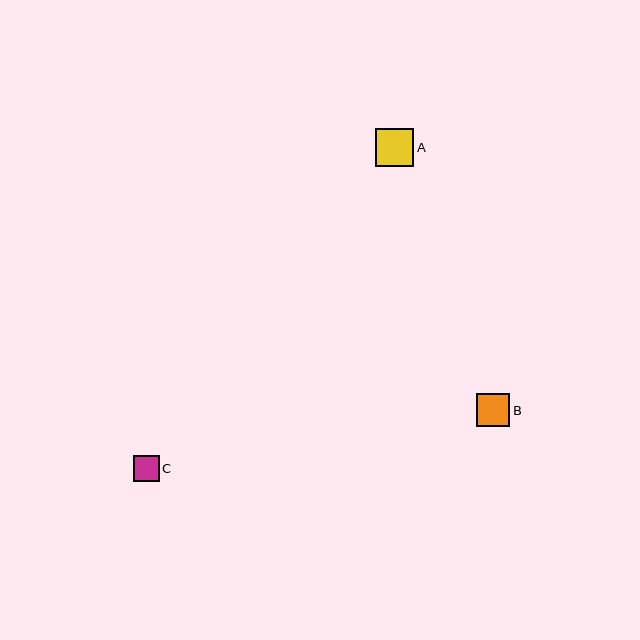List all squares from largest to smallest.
From largest to smallest: A, B, C.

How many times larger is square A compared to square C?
Square A is approximately 1.5 times the size of square C.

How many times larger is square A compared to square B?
Square A is approximately 1.2 times the size of square B.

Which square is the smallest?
Square C is the smallest with a size of approximately 26 pixels.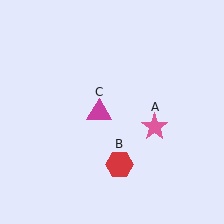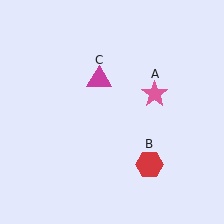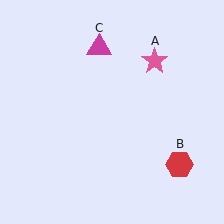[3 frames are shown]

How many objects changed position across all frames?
3 objects changed position: pink star (object A), red hexagon (object B), magenta triangle (object C).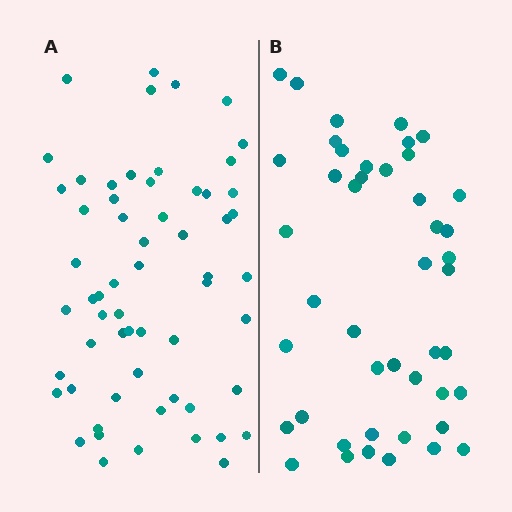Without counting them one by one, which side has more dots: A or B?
Region A (the left region) has more dots.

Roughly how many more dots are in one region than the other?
Region A has approximately 15 more dots than region B.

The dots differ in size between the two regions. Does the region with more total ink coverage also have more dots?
No. Region B has more total ink coverage because its dots are larger, but region A actually contains more individual dots. Total area can be misleading — the number of items is what matters here.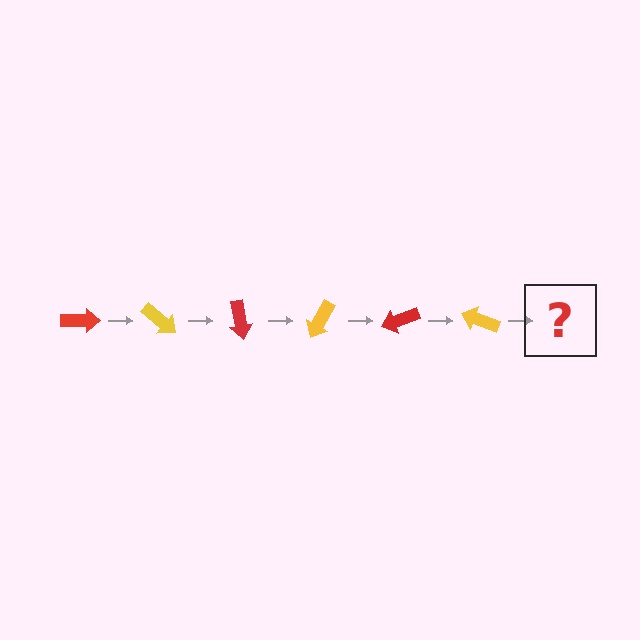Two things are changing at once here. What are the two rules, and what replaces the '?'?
The two rules are that it rotates 40 degrees each step and the color cycles through red and yellow. The '?' should be a red arrow, rotated 240 degrees from the start.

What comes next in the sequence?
The next element should be a red arrow, rotated 240 degrees from the start.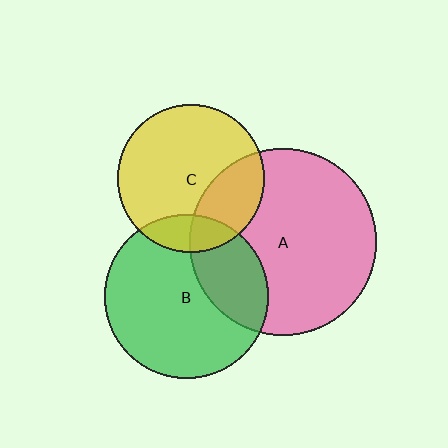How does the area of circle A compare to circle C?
Approximately 1.6 times.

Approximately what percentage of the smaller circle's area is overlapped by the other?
Approximately 15%.